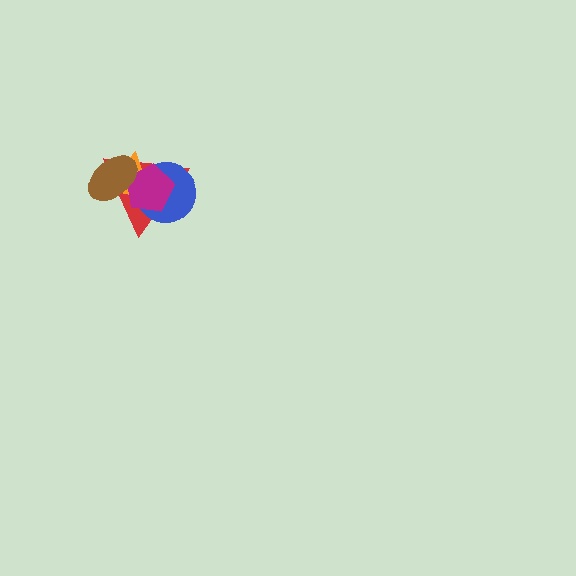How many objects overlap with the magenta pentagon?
4 objects overlap with the magenta pentagon.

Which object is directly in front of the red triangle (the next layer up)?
The orange triangle is directly in front of the red triangle.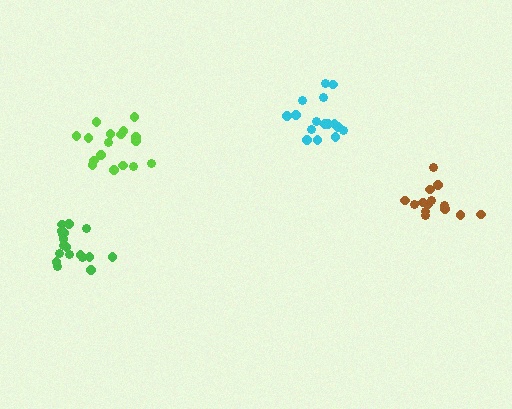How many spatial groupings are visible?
There are 4 spatial groupings.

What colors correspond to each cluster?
The clusters are colored: brown, lime, cyan, green.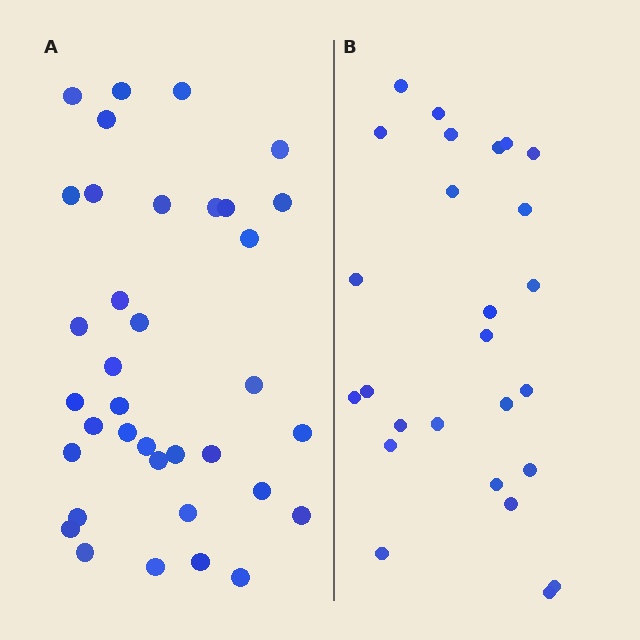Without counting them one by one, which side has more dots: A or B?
Region A (the left region) has more dots.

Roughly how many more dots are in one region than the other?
Region A has roughly 10 or so more dots than region B.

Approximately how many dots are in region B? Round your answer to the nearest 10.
About 30 dots. (The exact count is 26, which rounds to 30.)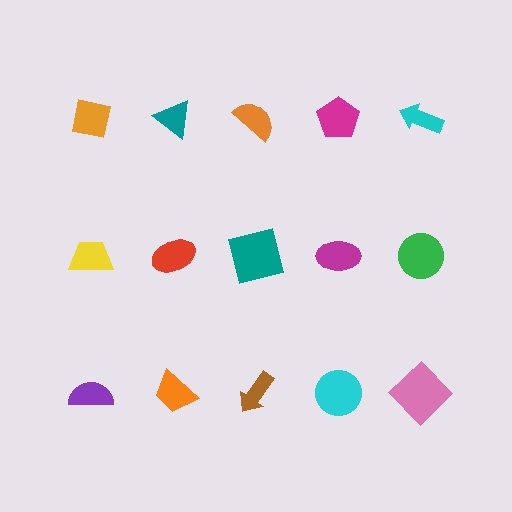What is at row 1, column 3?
An orange semicircle.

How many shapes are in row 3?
5 shapes.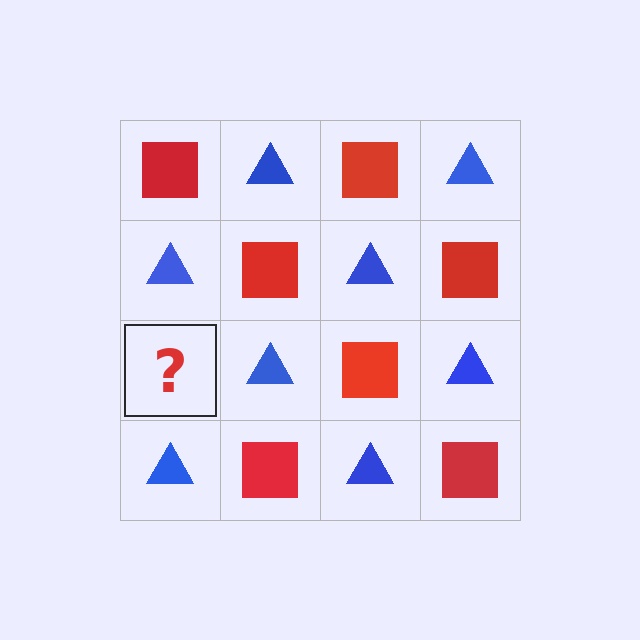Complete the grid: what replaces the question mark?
The question mark should be replaced with a red square.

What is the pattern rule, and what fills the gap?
The rule is that it alternates red square and blue triangle in a checkerboard pattern. The gap should be filled with a red square.